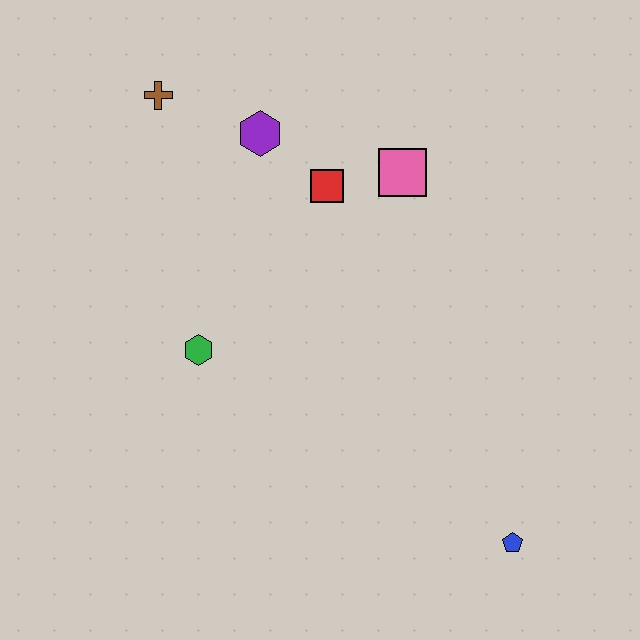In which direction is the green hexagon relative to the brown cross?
The green hexagon is below the brown cross.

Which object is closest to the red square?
The pink square is closest to the red square.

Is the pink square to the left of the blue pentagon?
Yes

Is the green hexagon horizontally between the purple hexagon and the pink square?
No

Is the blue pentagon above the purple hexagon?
No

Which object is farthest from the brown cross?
The blue pentagon is farthest from the brown cross.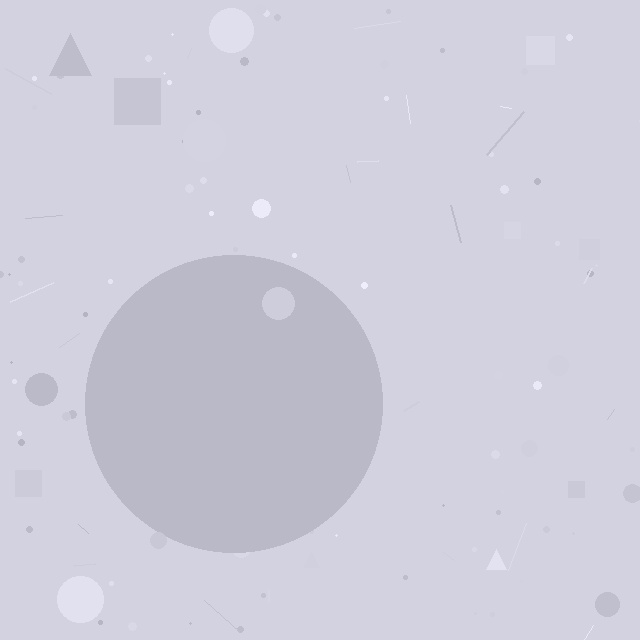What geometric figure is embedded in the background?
A circle is embedded in the background.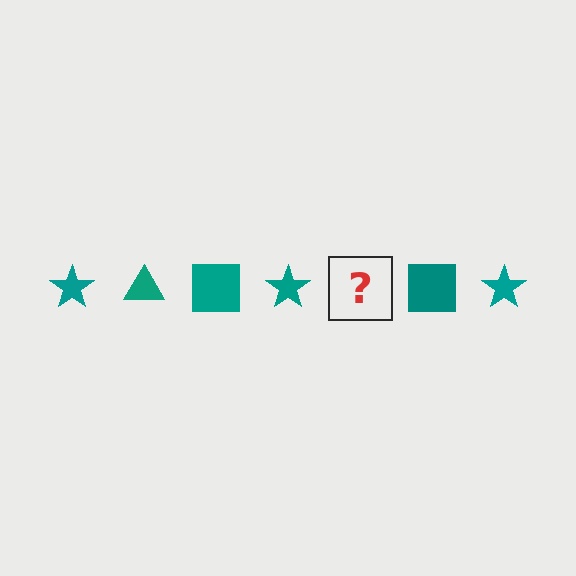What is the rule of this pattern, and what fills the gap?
The rule is that the pattern cycles through star, triangle, square shapes in teal. The gap should be filled with a teal triangle.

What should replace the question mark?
The question mark should be replaced with a teal triangle.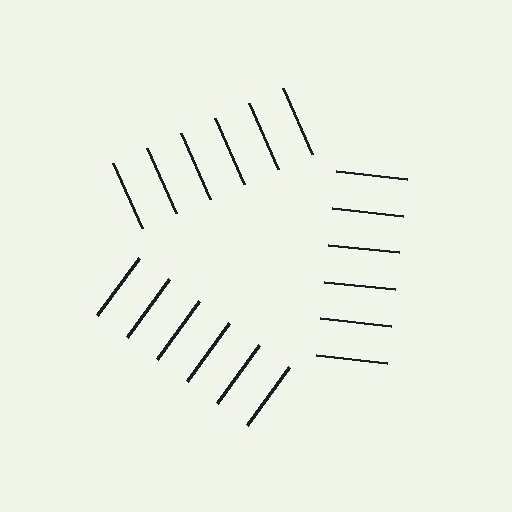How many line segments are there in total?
18 — 6 along each of the 3 edges.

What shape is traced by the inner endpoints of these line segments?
An illusory triangle — the line segments terminate on its edges but no continuous stroke is drawn.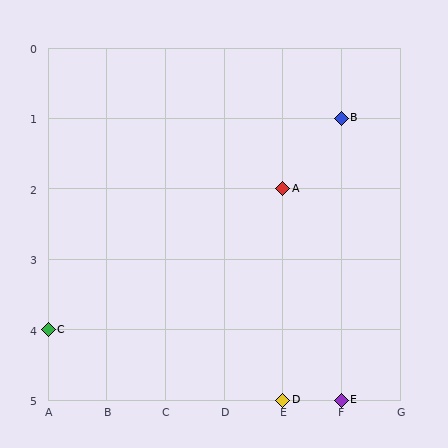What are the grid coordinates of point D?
Point D is at grid coordinates (E, 5).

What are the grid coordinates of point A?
Point A is at grid coordinates (E, 2).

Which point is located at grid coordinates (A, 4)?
Point C is at (A, 4).